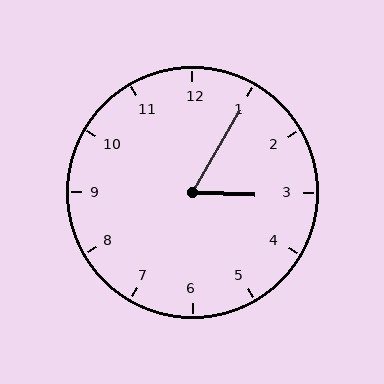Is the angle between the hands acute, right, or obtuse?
It is acute.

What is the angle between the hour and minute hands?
Approximately 62 degrees.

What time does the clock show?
3:05.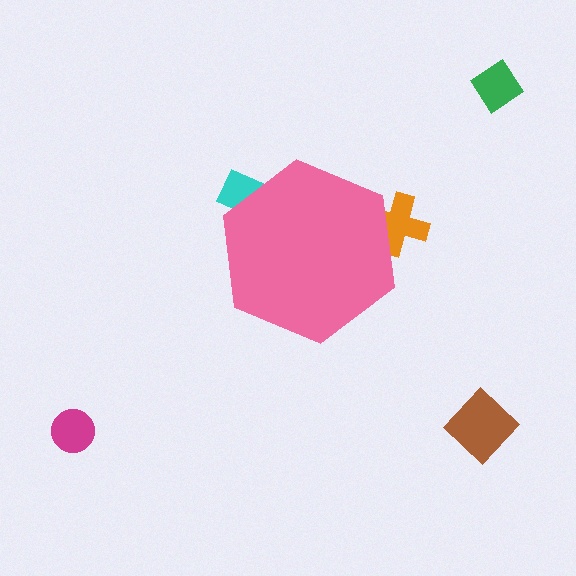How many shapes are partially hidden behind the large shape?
2 shapes are partially hidden.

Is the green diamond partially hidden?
No, the green diamond is fully visible.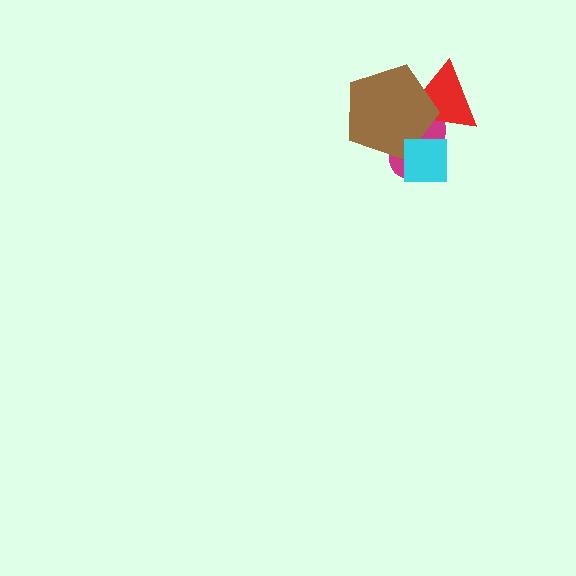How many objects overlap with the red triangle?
3 objects overlap with the red triangle.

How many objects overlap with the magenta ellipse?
3 objects overlap with the magenta ellipse.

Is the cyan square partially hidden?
No, no other shape covers it.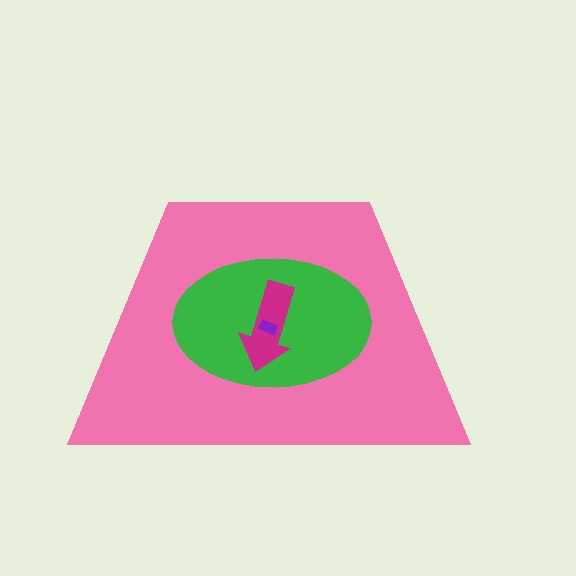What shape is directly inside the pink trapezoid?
The green ellipse.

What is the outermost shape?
The pink trapezoid.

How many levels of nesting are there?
4.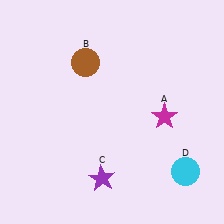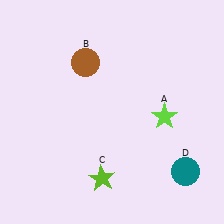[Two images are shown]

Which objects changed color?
A changed from magenta to lime. C changed from purple to lime. D changed from cyan to teal.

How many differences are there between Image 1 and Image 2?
There are 3 differences between the two images.